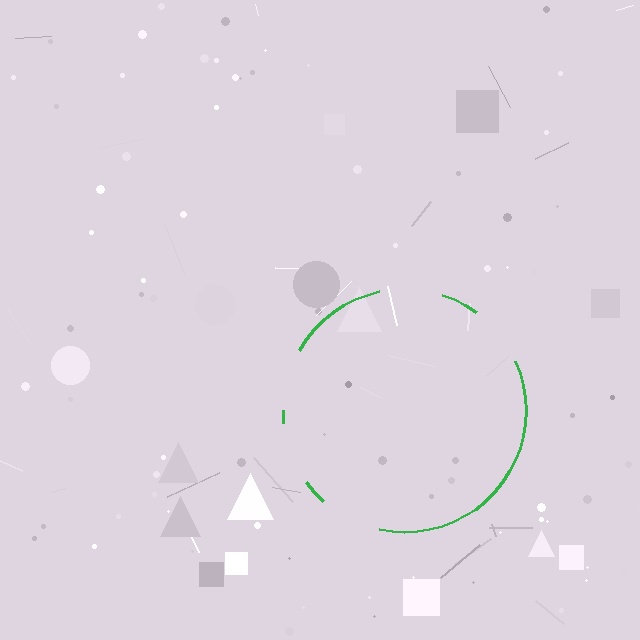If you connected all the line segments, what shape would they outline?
They would outline a circle.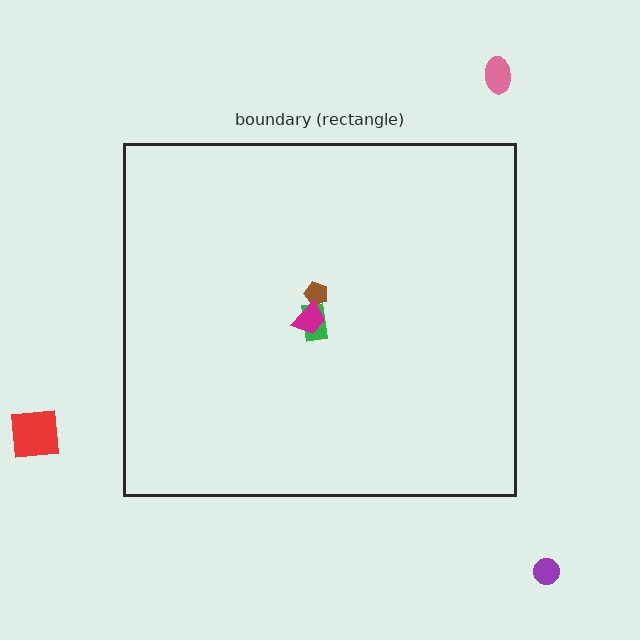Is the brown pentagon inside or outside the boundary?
Inside.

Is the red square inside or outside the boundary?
Outside.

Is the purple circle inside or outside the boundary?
Outside.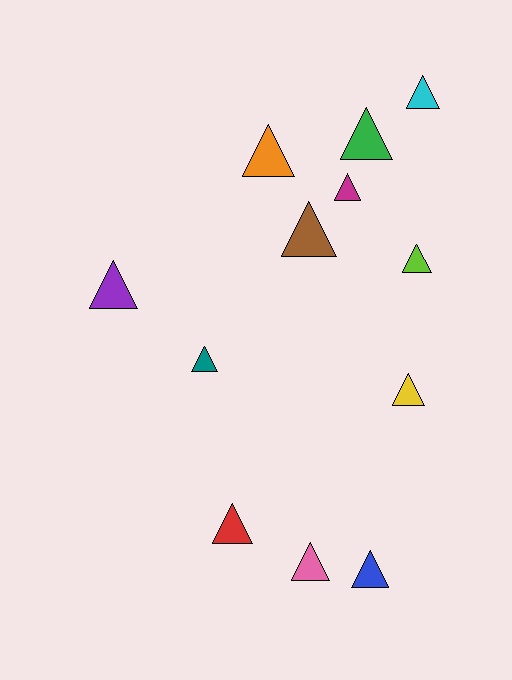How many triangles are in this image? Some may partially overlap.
There are 12 triangles.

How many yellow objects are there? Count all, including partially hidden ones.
There is 1 yellow object.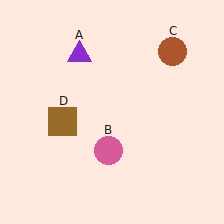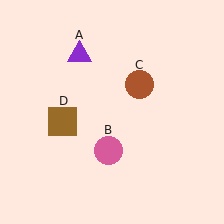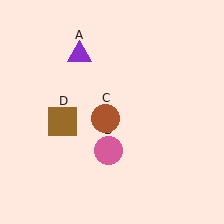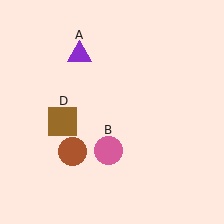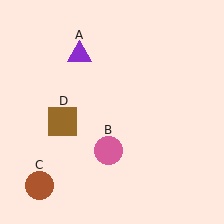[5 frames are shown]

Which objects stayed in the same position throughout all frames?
Purple triangle (object A) and pink circle (object B) and brown square (object D) remained stationary.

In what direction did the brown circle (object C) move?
The brown circle (object C) moved down and to the left.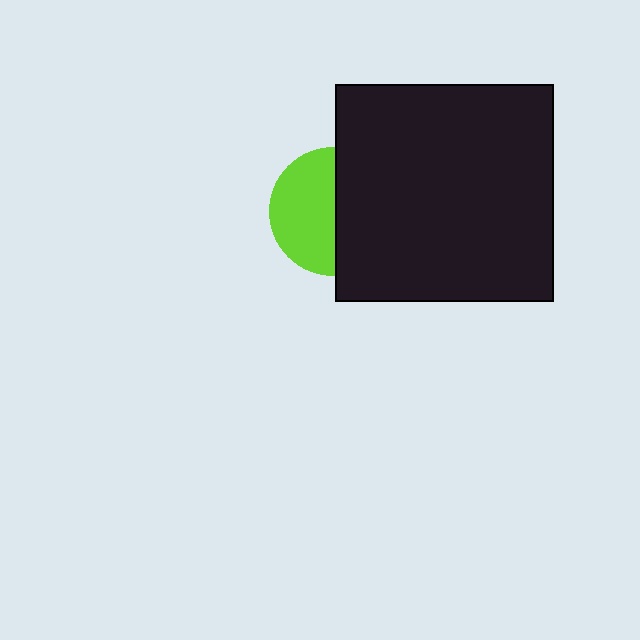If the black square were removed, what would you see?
You would see the complete lime circle.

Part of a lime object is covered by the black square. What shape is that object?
It is a circle.